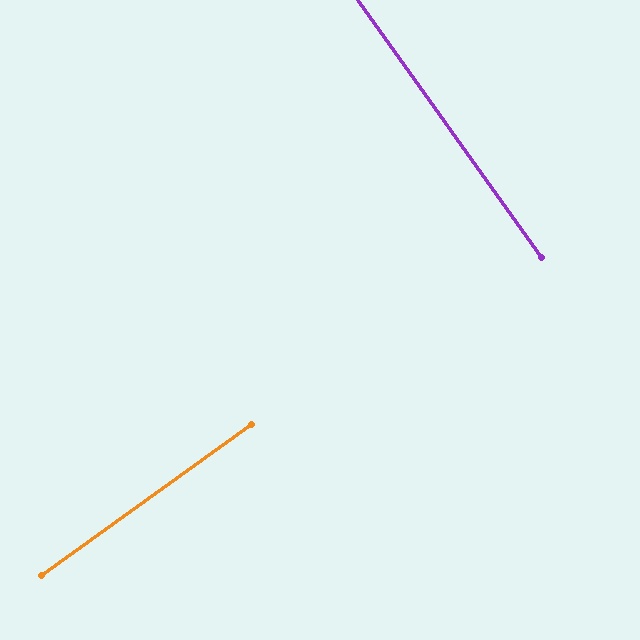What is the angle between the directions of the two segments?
Approximately 90 degrees.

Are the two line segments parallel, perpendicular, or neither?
Perpendicular — they meet at approximately 90°.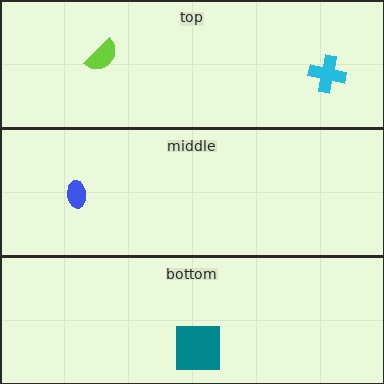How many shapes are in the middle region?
1.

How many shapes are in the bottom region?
1.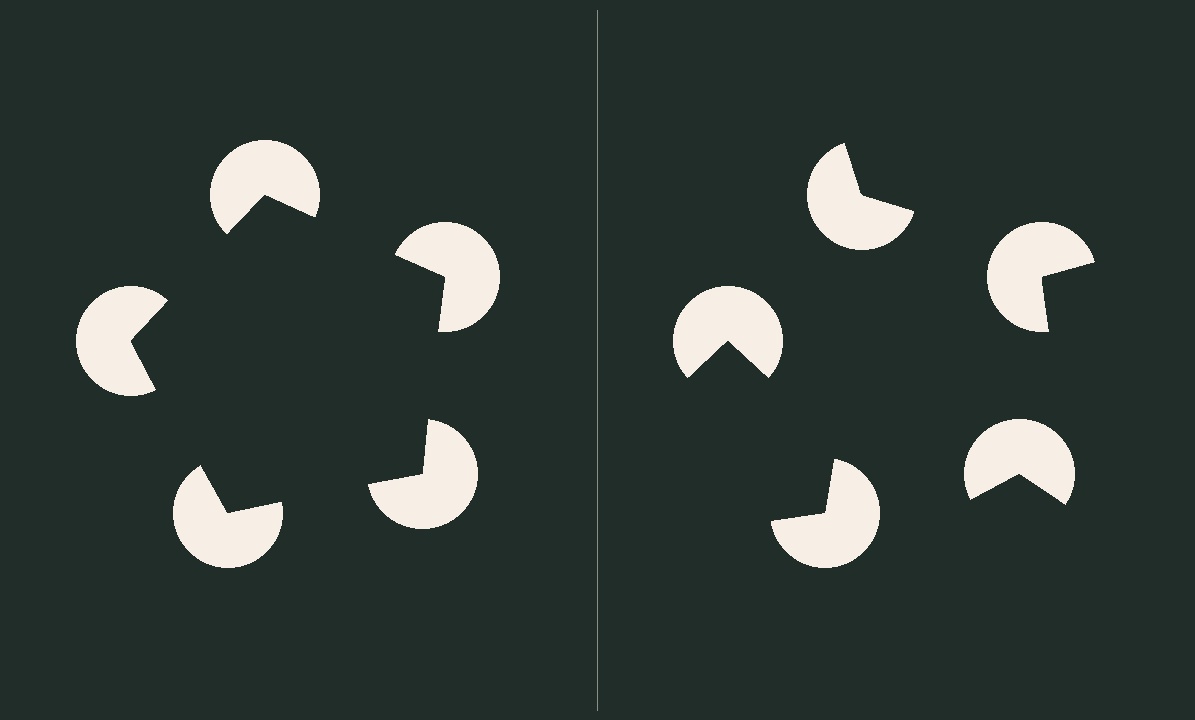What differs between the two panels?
The pac-man discs are positioned identically on both sides; only the wedge orientations differ. On the left they align to a pentagon; on the right they are misaligned.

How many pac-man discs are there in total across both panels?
10 — 5 on each side.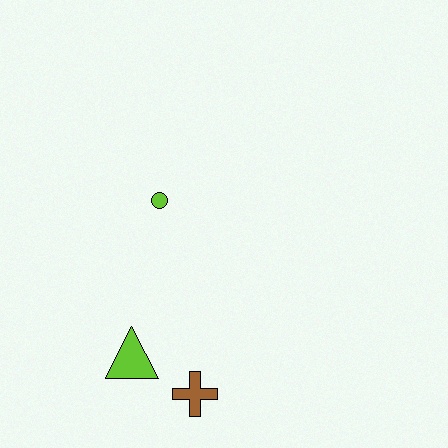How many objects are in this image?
There are 3 objects.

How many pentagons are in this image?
There are no pentagons.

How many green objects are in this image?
There are no green objects.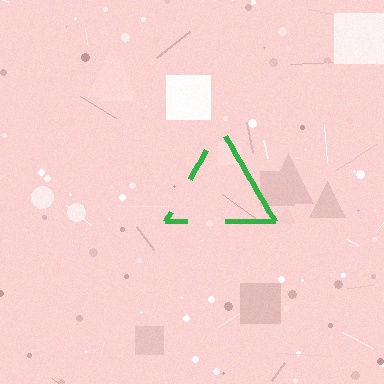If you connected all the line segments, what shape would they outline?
They would outline a triangle.